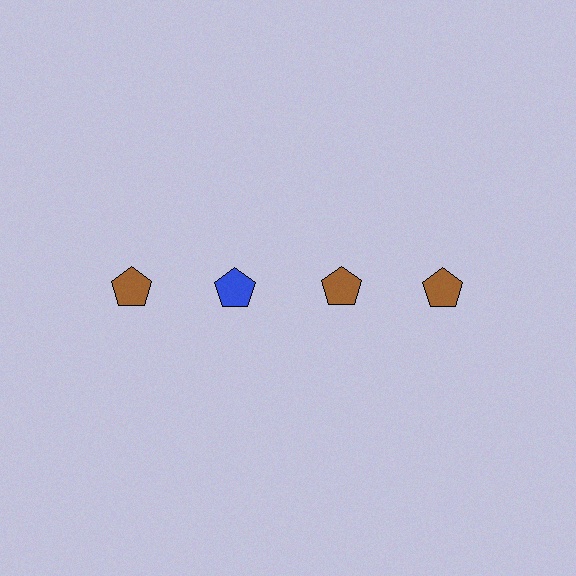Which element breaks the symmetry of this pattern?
The blue pentagon in the top row, second from left column breaks the symmetry. All other shapes are brown pentagons.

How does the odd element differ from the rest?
It has a different color: blue instead of brown.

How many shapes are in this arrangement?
There are 4 shapes arranged in a grid pattern.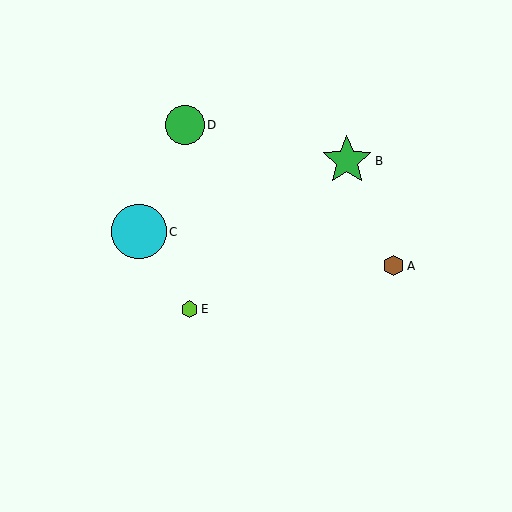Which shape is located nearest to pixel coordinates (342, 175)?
The green star (labeled B) at (347, 161) is nearest to that location.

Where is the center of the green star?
The center of the green star is at (347, 161).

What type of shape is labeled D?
Shape D is a green circle.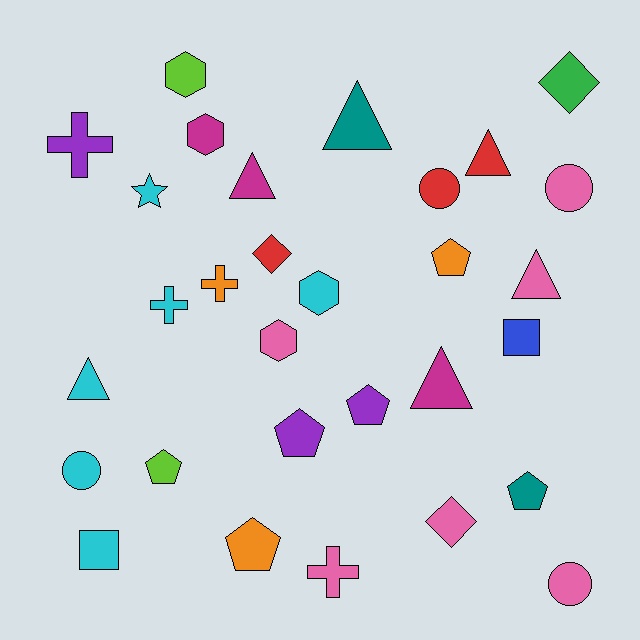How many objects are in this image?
There are 30 objects.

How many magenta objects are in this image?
There are 3 magenta objects.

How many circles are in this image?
There are 4 circles.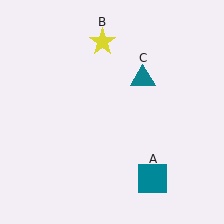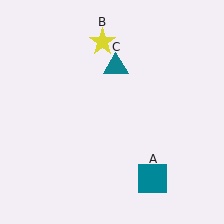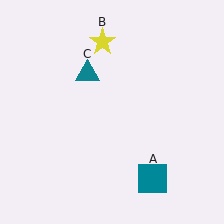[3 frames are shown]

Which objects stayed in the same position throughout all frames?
Teal square (object A) and yellow star (object B) remained stationary.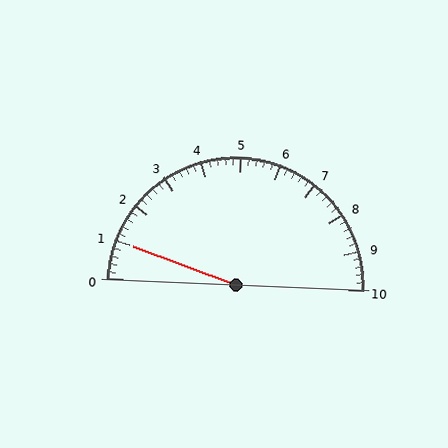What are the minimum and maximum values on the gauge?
The gauge ranges from 0 to 10.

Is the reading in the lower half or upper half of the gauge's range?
The reading is in the lower half of the range (0 to 10).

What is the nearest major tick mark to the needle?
The nearest major tick mark is 1.